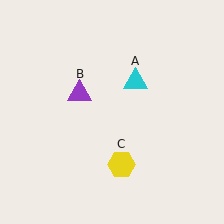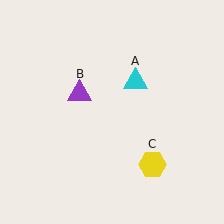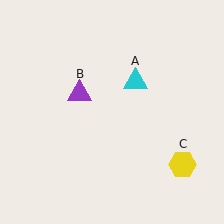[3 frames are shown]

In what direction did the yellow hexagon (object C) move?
The yellow hexagon (object C) moved right.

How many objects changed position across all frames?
1 object changed position: yellow hexagon (object C).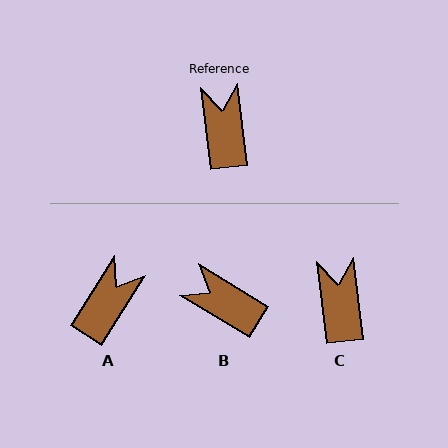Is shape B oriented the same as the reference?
No, it is off by about 52 degrees.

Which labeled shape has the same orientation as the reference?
C.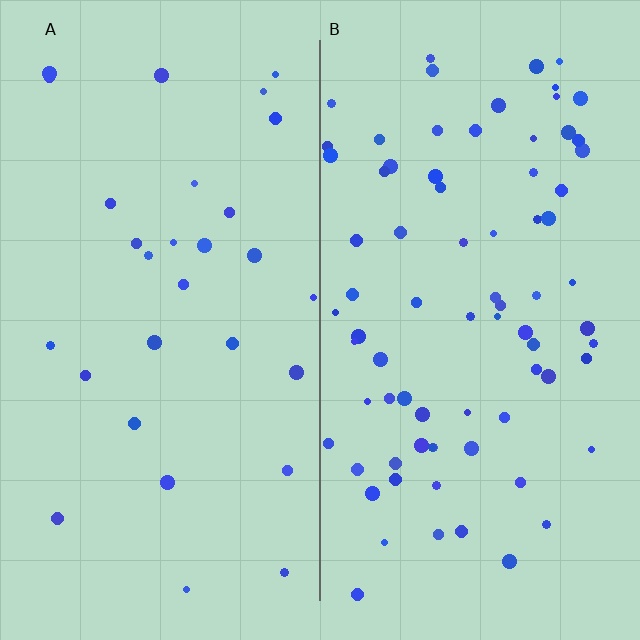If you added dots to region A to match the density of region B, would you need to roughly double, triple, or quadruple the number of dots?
Approximately triple.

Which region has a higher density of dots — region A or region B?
B (the right).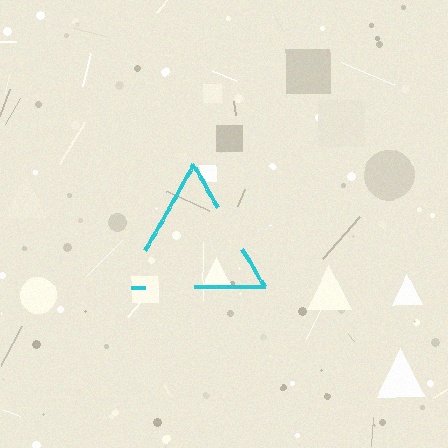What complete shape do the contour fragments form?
The contour fragments form a triangle.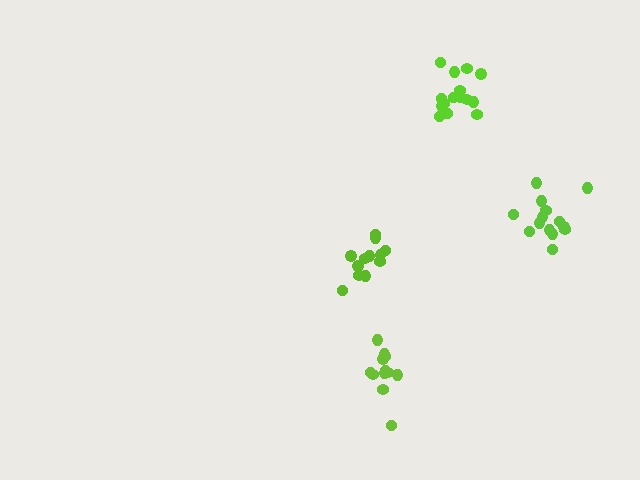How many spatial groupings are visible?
There are 4 spatial groupings.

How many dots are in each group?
Group 1: 14 dots, Group 2: 15 dots, Group 3: 12 dots, Group 4: 12 dots (53 total).